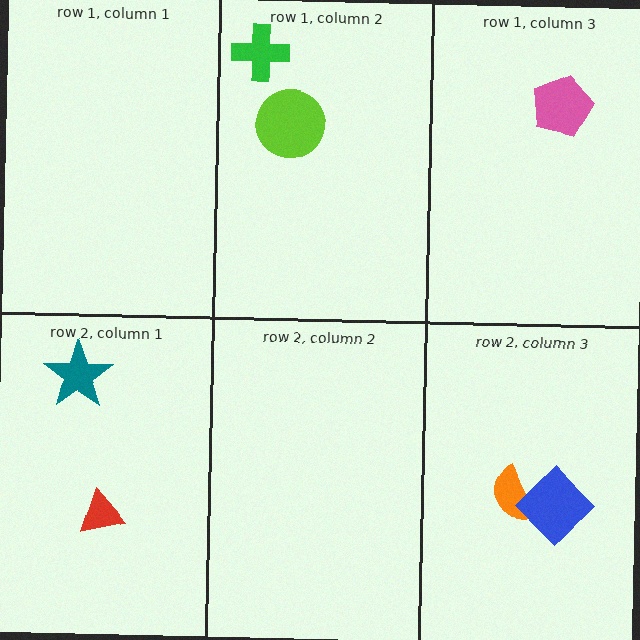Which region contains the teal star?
The row 2, column 1 region.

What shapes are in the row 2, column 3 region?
The orange semicircle, the blue diamond.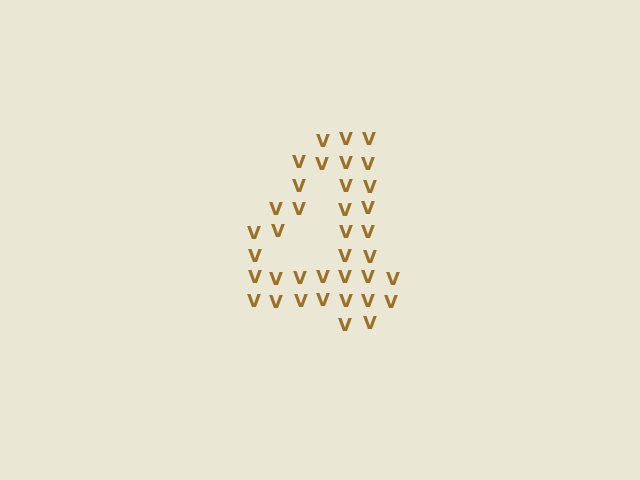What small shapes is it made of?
It is made of small letter V's.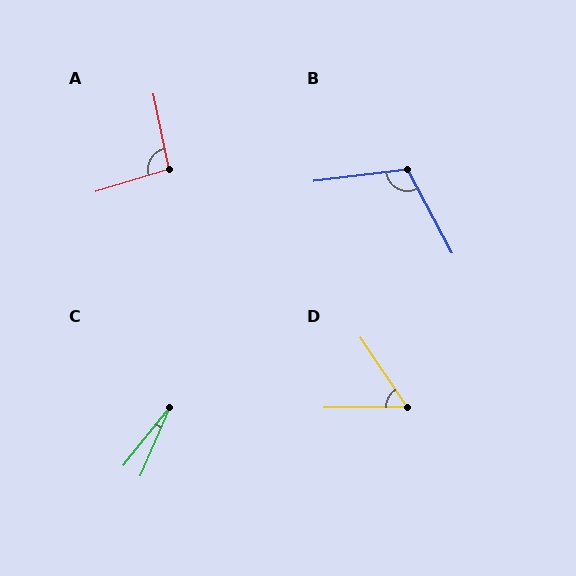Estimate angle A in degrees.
Approximately 95 degrees.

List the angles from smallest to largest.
C (16°), D (57°), A (95°), B (111°).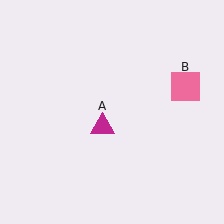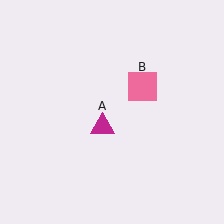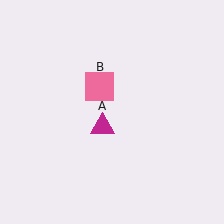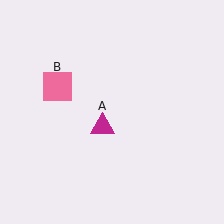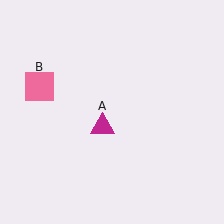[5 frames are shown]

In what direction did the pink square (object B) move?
The pink square (object B) moved left.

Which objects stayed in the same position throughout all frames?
Magenta triangle (object A) remained stationary.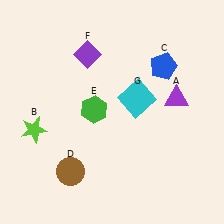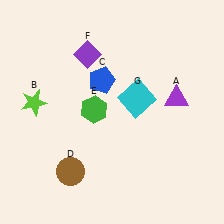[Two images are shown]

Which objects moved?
The objects that moved are: the lime star (B), the blue pentagon (C).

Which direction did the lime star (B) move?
The lime star (B) moved up.